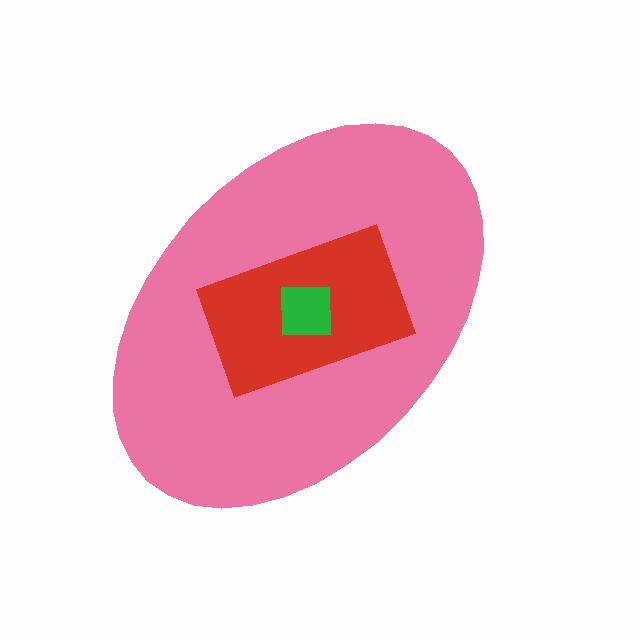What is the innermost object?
The green square.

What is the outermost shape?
The pink ellipse.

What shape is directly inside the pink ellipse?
The red rectangle.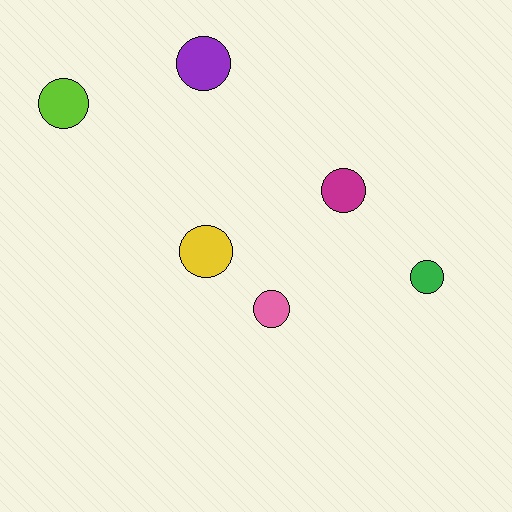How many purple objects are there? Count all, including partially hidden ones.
There is 1 purple object.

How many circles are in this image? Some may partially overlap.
There are 6 circles.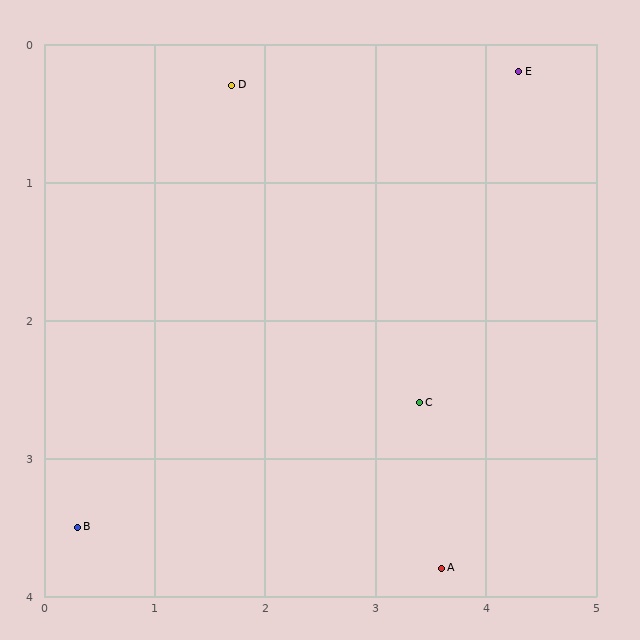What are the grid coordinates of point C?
Point C is at approximately (3.4, 2.6).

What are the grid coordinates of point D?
Point D is at approximately (1.7, 0.3).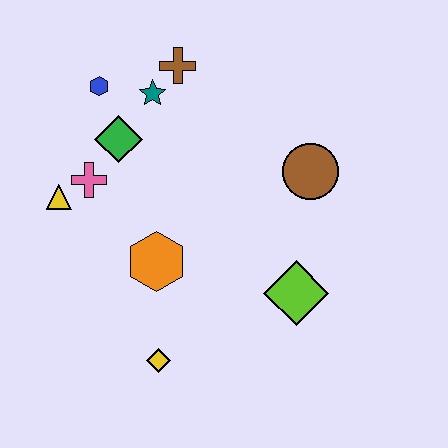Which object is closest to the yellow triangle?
The pink cross is closest to the yellow triangle.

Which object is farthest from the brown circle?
The yellow triangle is farthest from the brown circle.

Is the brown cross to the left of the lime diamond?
Yes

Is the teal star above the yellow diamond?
Yes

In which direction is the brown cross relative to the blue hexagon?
The brown cross is to the right of the blue hexagon.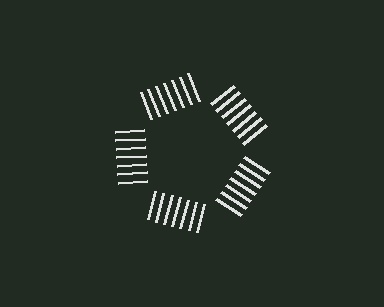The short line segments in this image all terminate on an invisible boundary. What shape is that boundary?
An illusory pentagon — the line segments terminate on its edges but no continuous stroke is drawn.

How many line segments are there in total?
35 — 7 along each of the 5 edges.